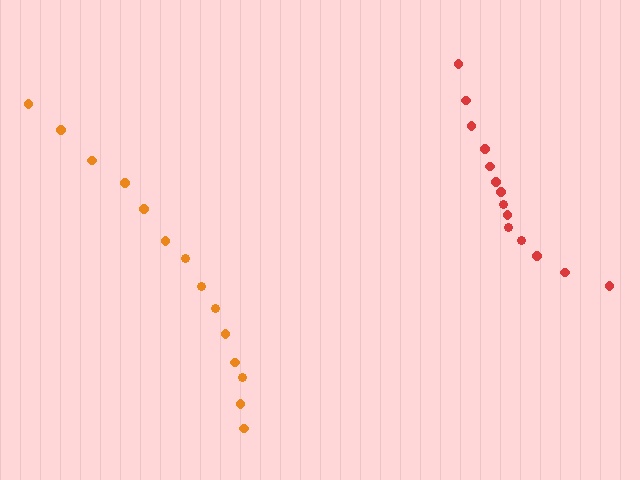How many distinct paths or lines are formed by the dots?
There are 2 distinct paths.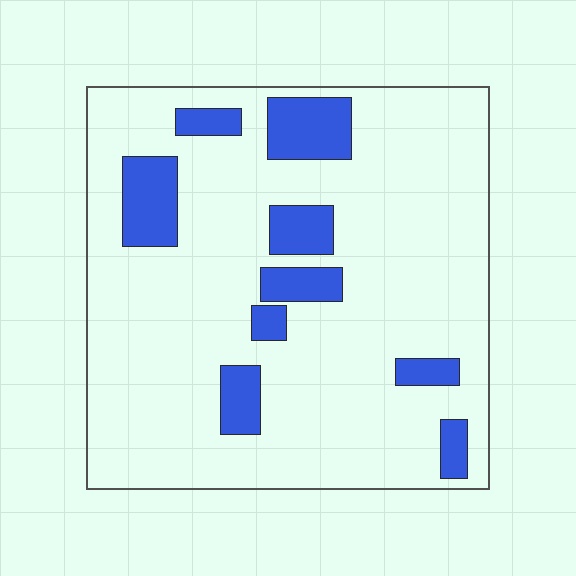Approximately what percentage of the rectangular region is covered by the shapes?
Approximately 15%.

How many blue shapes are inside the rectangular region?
9.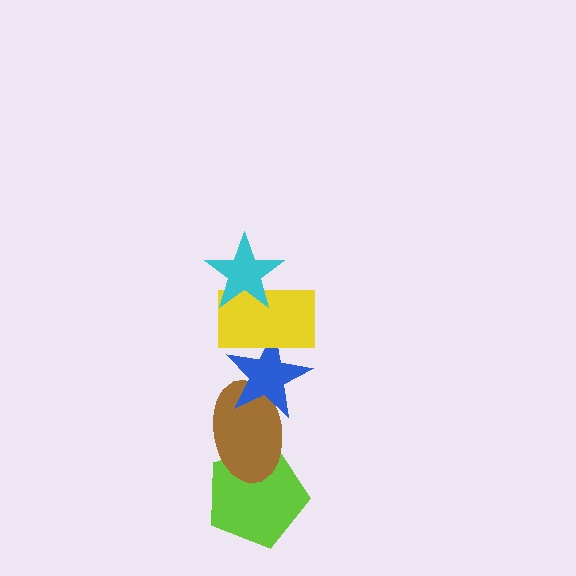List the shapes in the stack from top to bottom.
From top to bottom: the cyan star, the yellow rectangle, the blue star, the brown ellipse, the lime pentagon.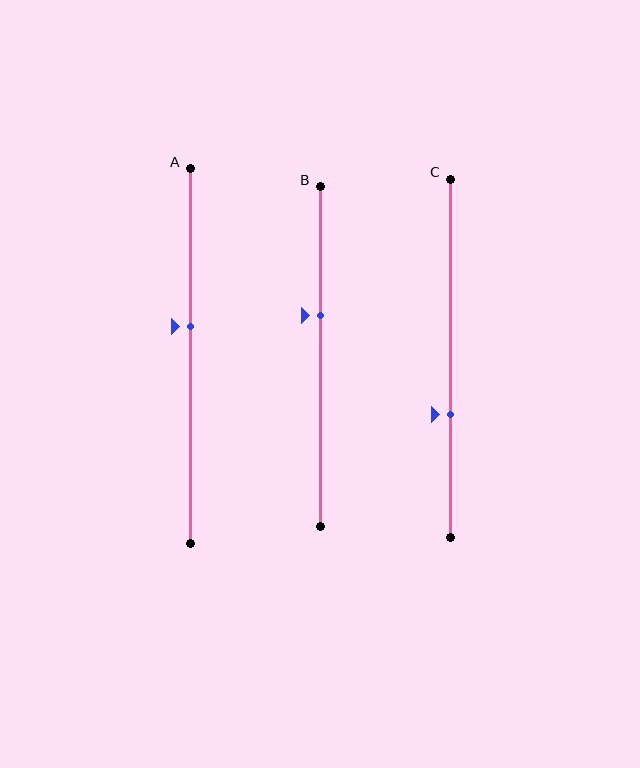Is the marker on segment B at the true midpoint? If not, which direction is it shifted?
No, the marker on segment B is shifted upward by about 12% of the segment length.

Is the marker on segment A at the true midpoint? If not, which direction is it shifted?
No, the marker on segment A is shifted upward by about 8% of the segment length.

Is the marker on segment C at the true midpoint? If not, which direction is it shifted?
No, the marker on segment C is shifted downward by about 16% of the segment length.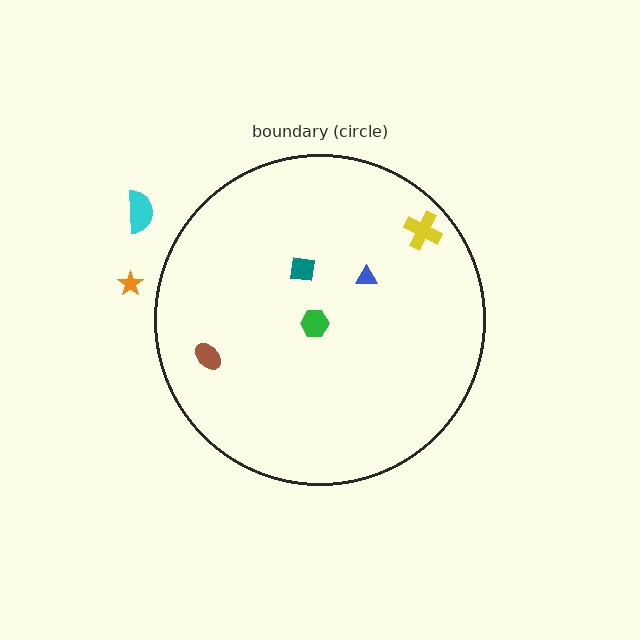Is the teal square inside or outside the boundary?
Inside.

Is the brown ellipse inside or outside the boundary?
Inside.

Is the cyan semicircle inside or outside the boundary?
Outside.